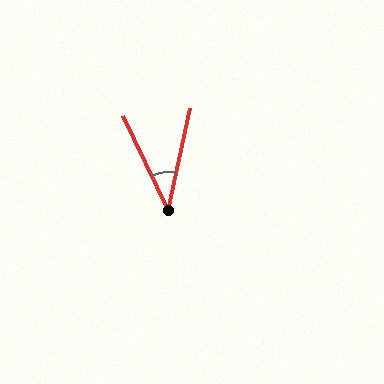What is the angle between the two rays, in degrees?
Approximately 38 degrees.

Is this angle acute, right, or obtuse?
It is acute.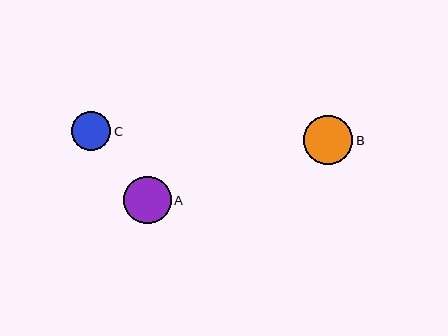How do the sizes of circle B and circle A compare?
Circle B and circle A are approximately the same size.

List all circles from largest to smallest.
From largest to smallest: B, A, C.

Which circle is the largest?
Circle B is the largest with a size of approximately 50 pixels.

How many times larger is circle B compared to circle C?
Circle B is approximately 1.3 times the size of circle C.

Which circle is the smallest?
Circle C is the smallest with a size of approximately 39 pixels.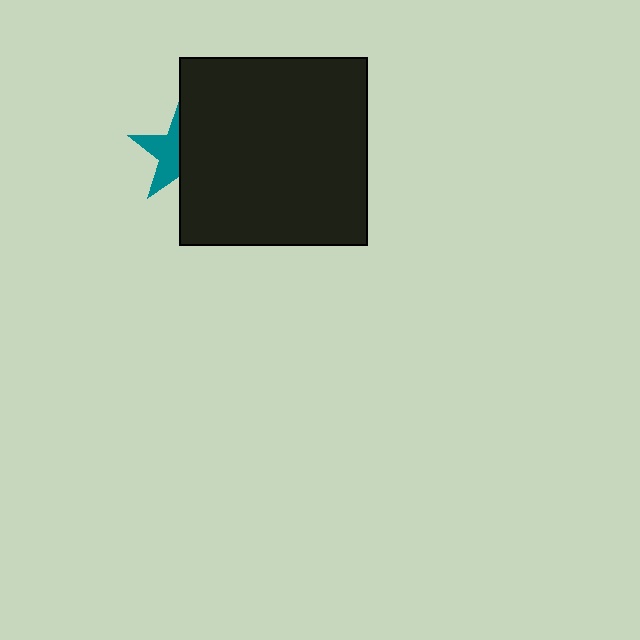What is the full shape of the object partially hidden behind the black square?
The partially hidden object is a teal star.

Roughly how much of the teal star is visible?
About half of it is visible (roughly 48%).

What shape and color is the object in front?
The object in front is a black square.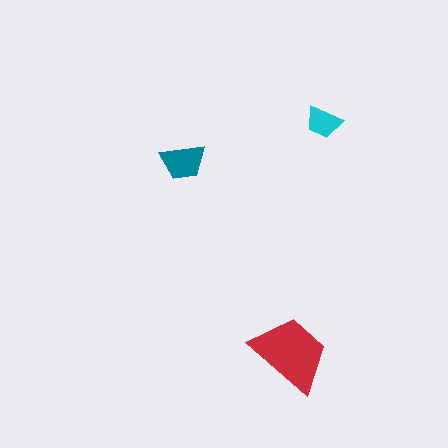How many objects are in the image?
There are 3 objects in the image.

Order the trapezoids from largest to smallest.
the red one, the teal one, the cyan one.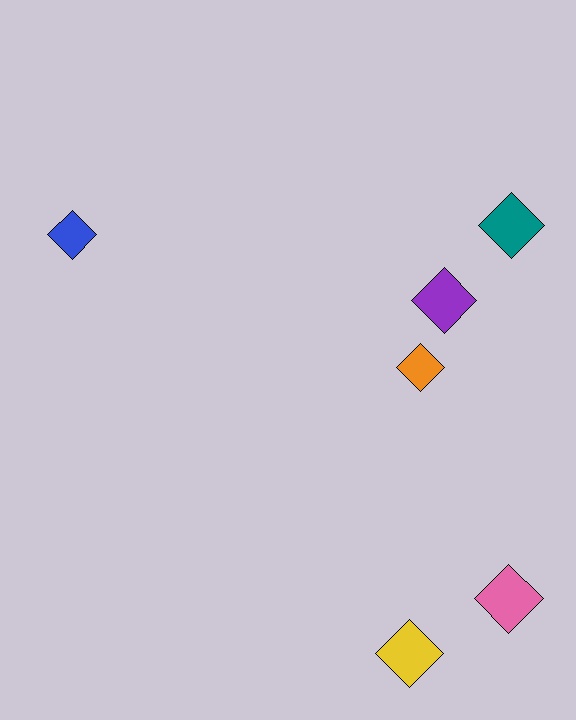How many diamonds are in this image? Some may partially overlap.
There are 6 diamonds.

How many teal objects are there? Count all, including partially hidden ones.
There is 1 teal object.